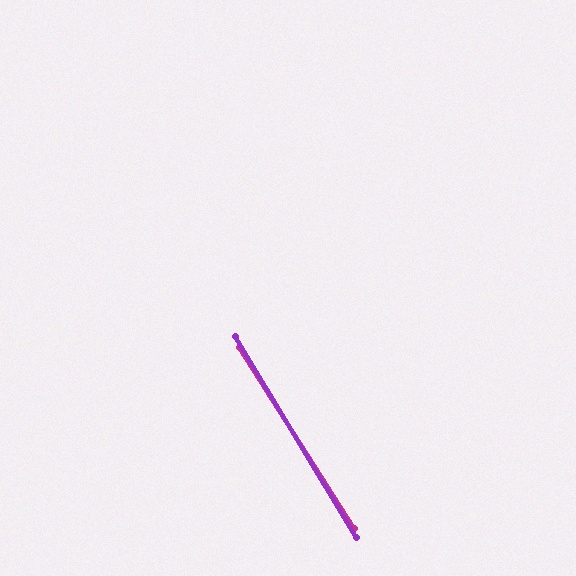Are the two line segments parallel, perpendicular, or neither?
Parallel — their directions differ by only 1.3°.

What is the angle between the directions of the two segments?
Approximately 1 degree.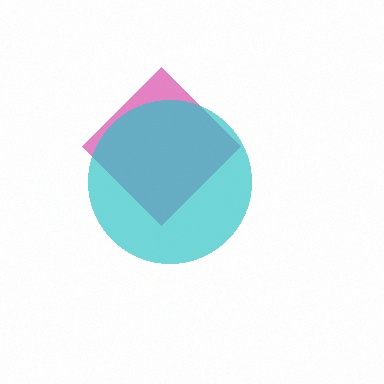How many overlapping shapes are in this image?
There are 2 overlapping shapes in the image.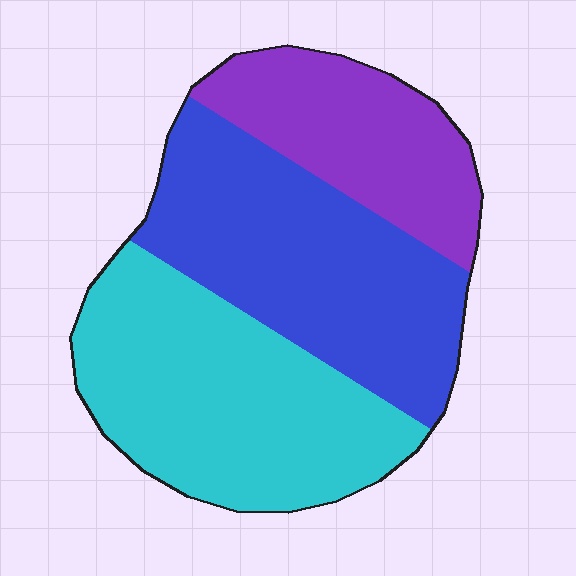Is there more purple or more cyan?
Cyan.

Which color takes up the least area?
Purple, at roughly 25%.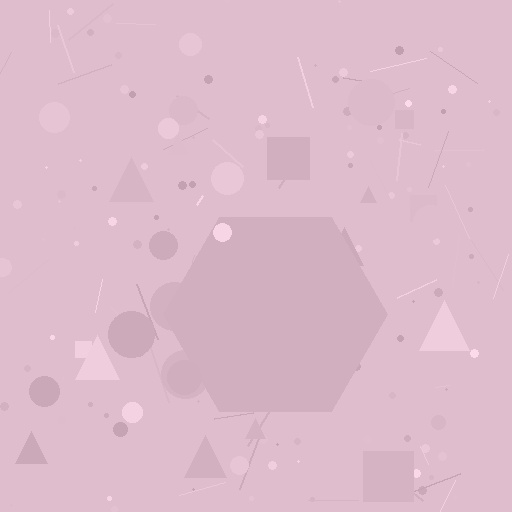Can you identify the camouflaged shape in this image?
The camouflaged shape is a hexagon.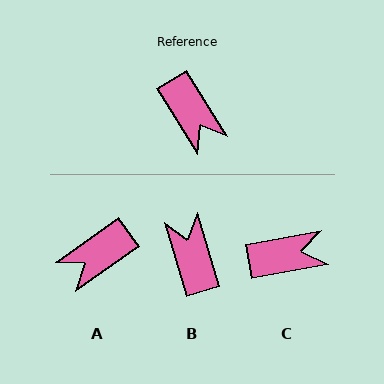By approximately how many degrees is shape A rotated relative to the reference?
Approximately 86 degrees clockwise.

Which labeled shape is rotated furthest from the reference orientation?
B, about 165 degrees away.